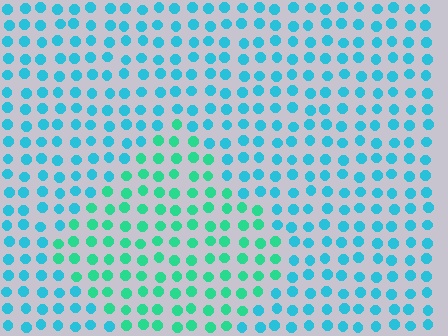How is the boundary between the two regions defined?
The boundary is defined purely by a slight shift in hue (about 34 degrees). Spacing, size, and orientation are identical on both sides.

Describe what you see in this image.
The image is filled with small cyan elements in a uniform arrangement. A diamond-shaped region is visible where the elements are tinted to a slightly different hue, forming a subtle color boundary.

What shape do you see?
I see a diamond.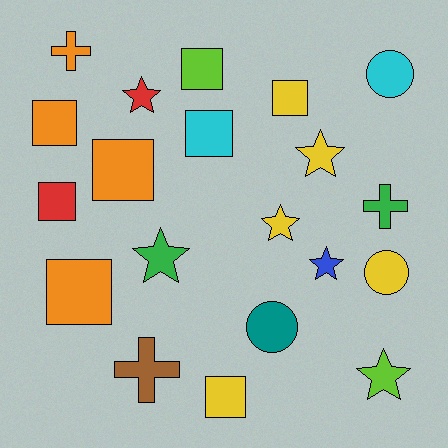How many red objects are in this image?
There are 2 red objects.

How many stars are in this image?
There are 6 stars.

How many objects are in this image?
There are 20 objects.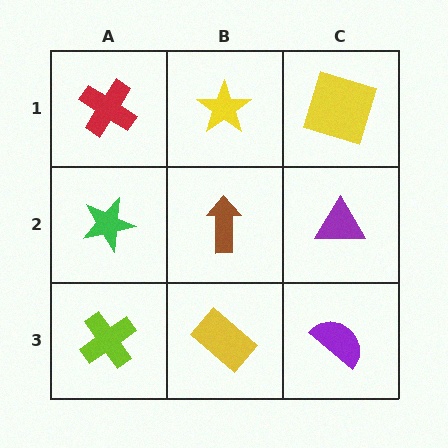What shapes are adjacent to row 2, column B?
A yellow star (row 1, column B), a yellow rectangle (row 3, column B), a green star (row 2, column A), a purple triangle (row 2, column C).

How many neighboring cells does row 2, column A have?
3.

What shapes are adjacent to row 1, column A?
A green star (row 2, column A), a yellow star (row 1, column B).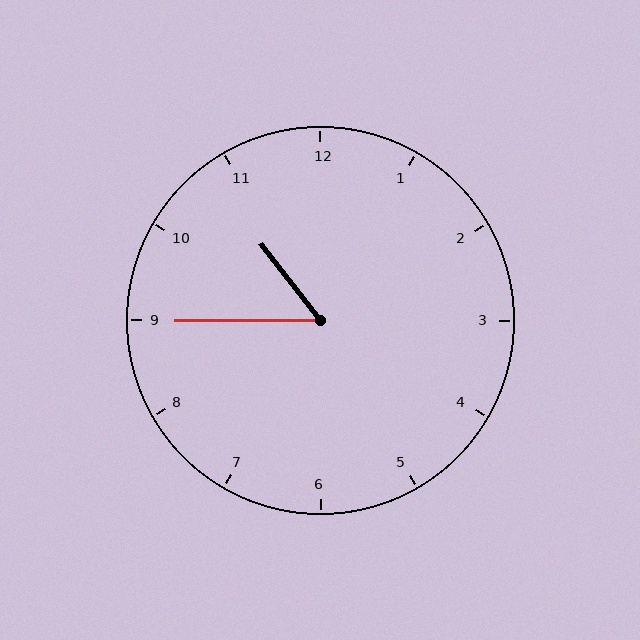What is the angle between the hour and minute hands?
Approximately 52 degrees.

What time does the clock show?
10:45.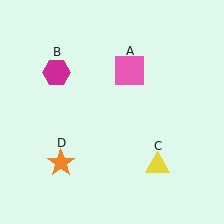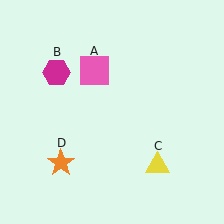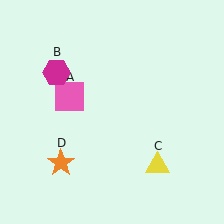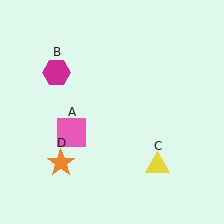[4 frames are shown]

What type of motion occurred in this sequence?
The pink square (object A) rotated counterclockwise around the center of the scene.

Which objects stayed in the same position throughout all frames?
Magenta hexagon (object B) and yellow triangle (object C) and orange star (object D) remained stationary.